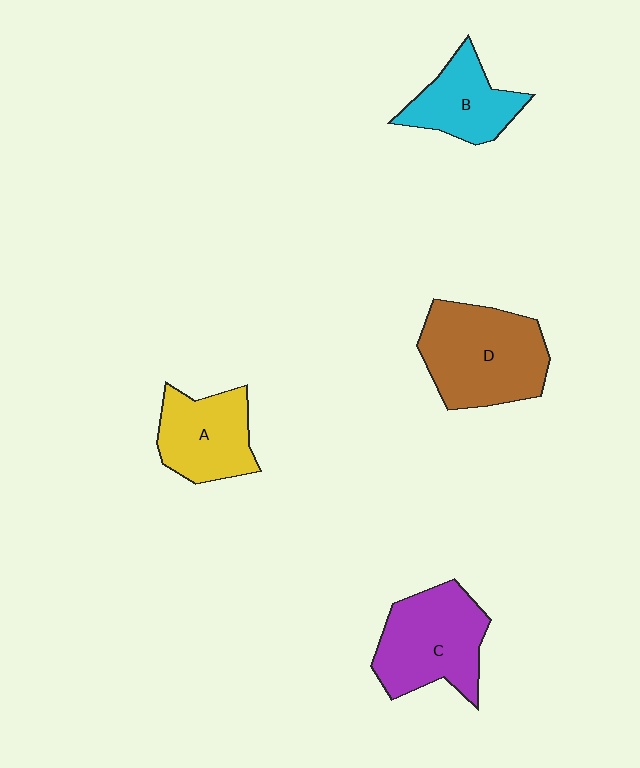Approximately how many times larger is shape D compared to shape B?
Approximately 1.6 times.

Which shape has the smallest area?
Shape B (cyan).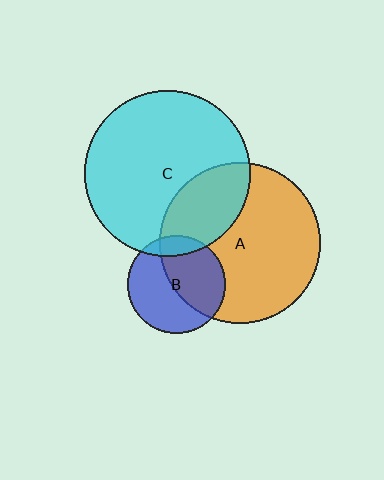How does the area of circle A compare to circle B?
Approximately 2.7 times.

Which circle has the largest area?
Circle C (cyan).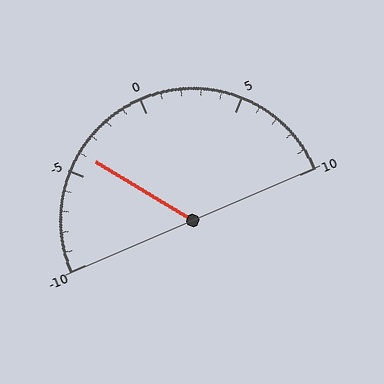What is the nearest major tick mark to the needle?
The nearest major tick mark is -5.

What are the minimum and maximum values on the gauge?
The gauge ranges from -10 to 10.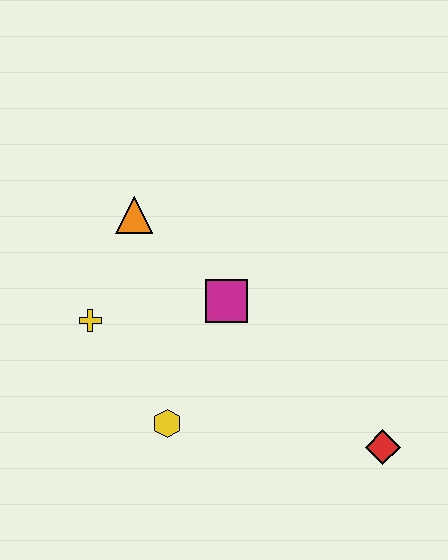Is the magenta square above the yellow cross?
Yes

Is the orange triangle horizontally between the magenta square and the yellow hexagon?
No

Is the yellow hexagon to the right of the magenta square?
No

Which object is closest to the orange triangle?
The yellow cross is closest to the orange triangle.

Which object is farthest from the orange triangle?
The red diamond is farthest from the orange triangle.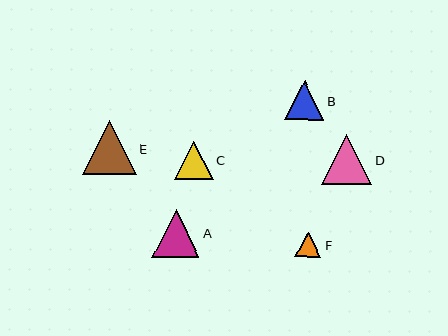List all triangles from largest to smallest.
From largest to smallest: E, D, A, B, C, F.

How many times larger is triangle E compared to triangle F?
Triangle E is approximately 2.1 times the size of triangle F.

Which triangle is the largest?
Triangle E is the largest with a size of approximately 54 pixels.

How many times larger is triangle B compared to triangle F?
Triangle B is approximately 1.5 times the size of triangle F.